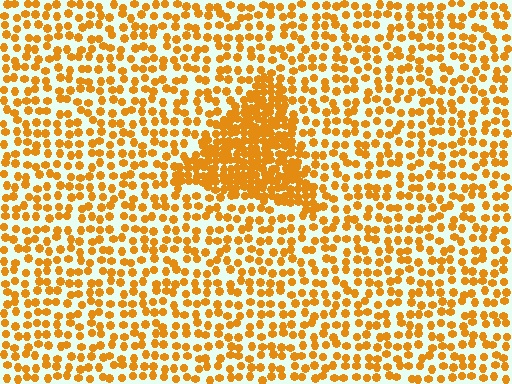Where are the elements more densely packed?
The elements are more densely packed inside the triangle boundary.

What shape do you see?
I see a triangle.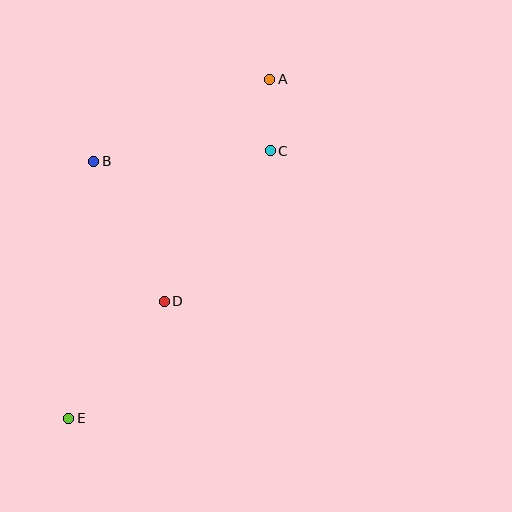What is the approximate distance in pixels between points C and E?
The distance between C and E is approximately 335 pixels.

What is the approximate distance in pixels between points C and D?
The distance between C and D is approximately 184 pixels.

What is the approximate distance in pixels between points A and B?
The distance between A and B is approximately 194 pixels.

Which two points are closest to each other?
Points A and C are closest to each other.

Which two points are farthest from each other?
Points A and E are farthest from each other.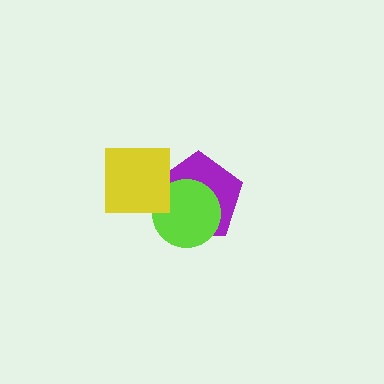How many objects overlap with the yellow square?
2 objects overlap with the yellow square.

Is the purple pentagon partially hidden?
Yes, it is partially covered by another shape.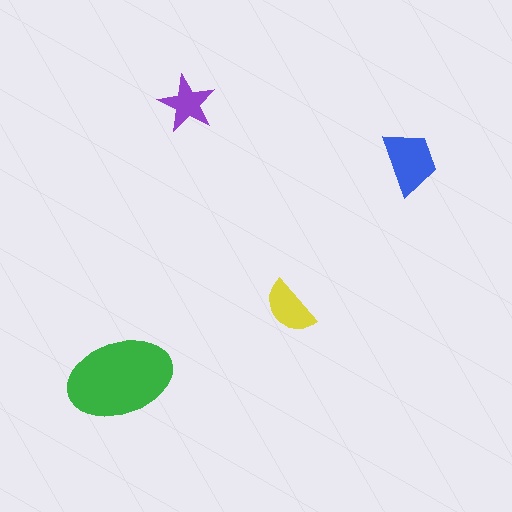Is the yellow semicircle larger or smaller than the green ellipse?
Smaller.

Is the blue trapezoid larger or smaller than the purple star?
Larger.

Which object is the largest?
The green ellipse.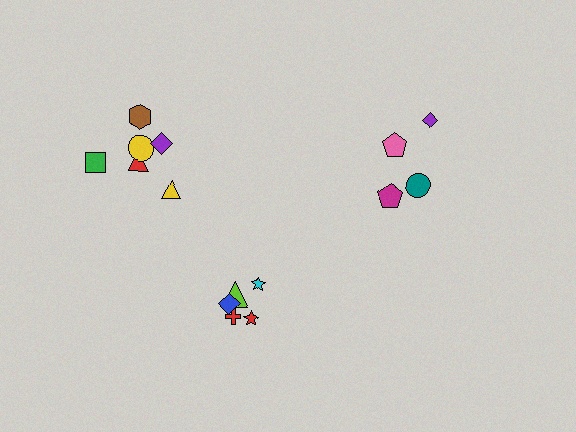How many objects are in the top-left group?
There are 6 objects.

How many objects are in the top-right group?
There are 4 objects.